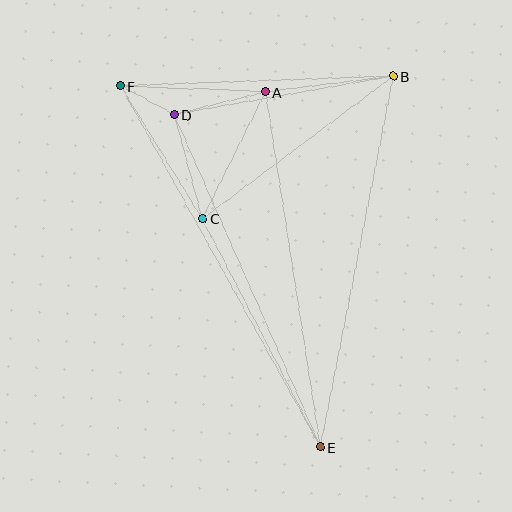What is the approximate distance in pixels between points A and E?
The distance between A and E is approximately 359 pixels.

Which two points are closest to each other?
Points D and F are closest to each other.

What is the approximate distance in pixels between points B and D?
The distance between B and D is approximately 222 pixels.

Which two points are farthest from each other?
Points E and F are farthest from each other.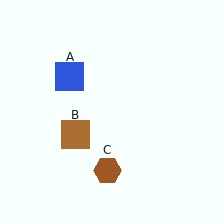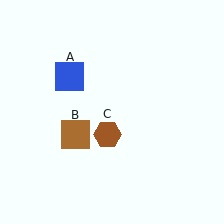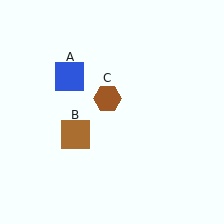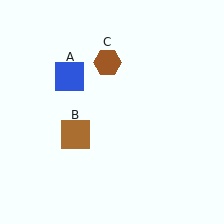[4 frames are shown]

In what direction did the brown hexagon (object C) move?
The brown hexagon (object C) moved up.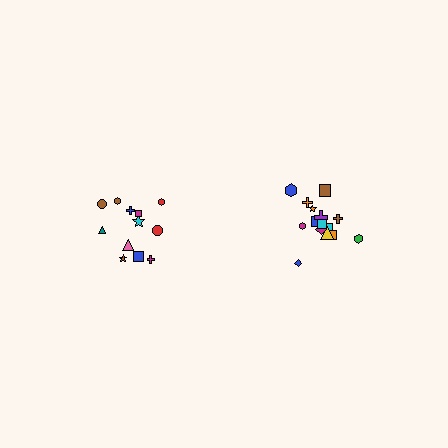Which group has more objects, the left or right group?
The right group.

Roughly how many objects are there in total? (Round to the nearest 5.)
Roughly 25 objects in total.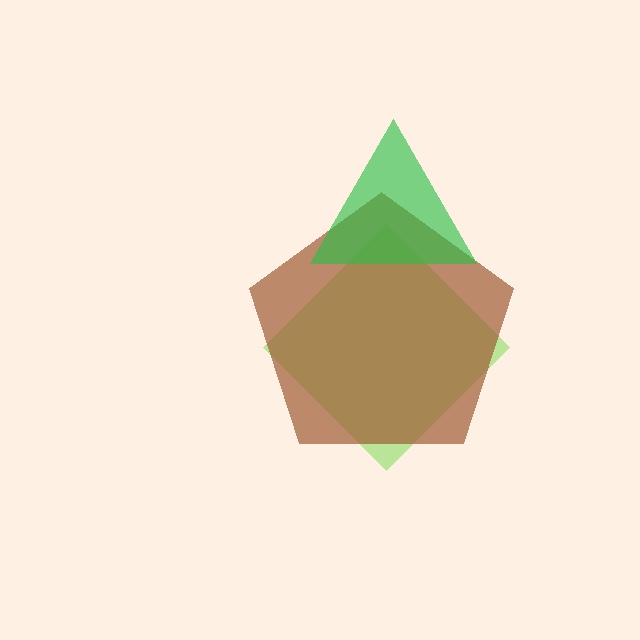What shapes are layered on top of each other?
The layered shapes are: a lime diamond, a brown pentagon, a green triangle.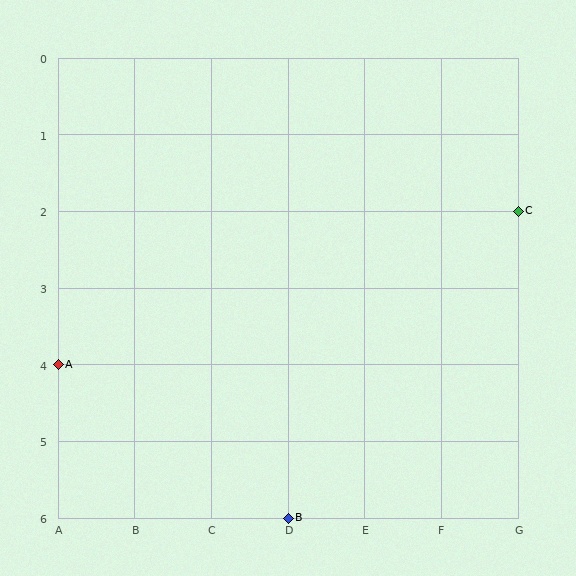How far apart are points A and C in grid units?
Points A and C are 6 columns and 2 rows apart (about 6.3 grid units diagonally).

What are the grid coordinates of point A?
Point A is at grid coordinates (A, 4).